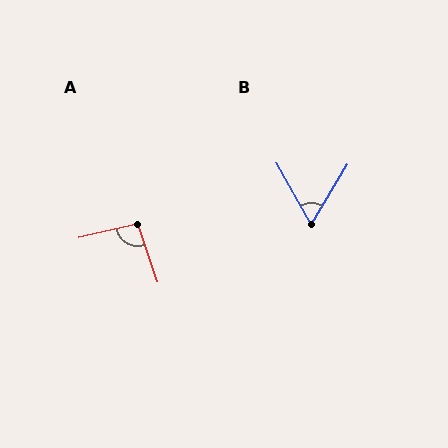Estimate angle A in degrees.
Approximately 96 degrees.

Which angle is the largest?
A, at approximately 96 degrees.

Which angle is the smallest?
B, at approximately 61 degrees.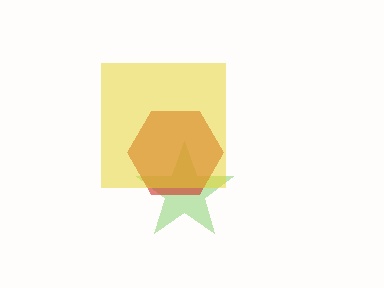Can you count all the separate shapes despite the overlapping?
Yes, there are 3 separate shapes.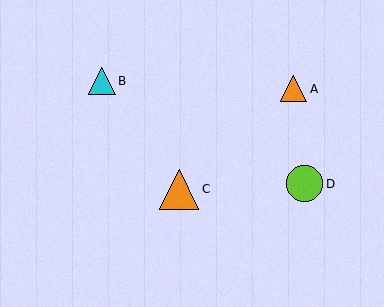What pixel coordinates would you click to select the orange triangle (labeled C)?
Click at (179, 189) to select the orange triangle C.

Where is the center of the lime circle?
The center of the lime circle is at (305, 184).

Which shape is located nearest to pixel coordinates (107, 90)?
The cyan triangle (labeled B) at (102, 81) is nearest to that location.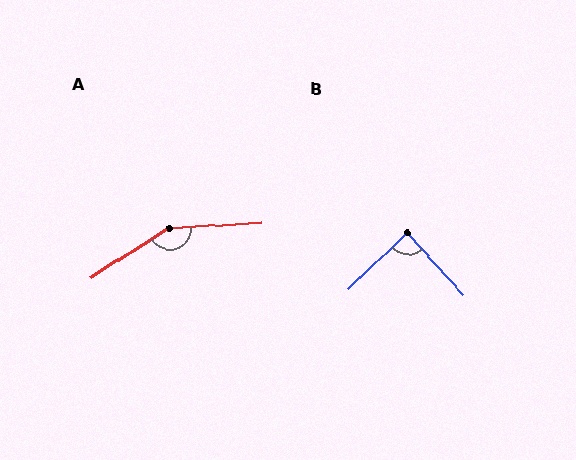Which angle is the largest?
A, at approximately 151 degrees.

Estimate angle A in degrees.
Approximately 151 degrees.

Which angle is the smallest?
B, at approximately 89 degrees.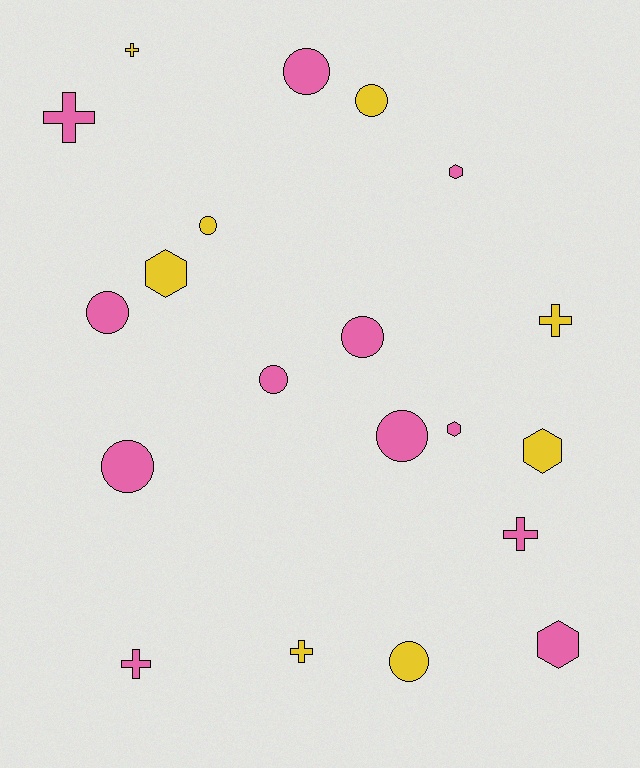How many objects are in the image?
There are 20 objects.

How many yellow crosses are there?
There are 3 yellow crosses.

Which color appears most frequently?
Pink, with 12 objects.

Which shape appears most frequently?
Circle, with 9 objects.